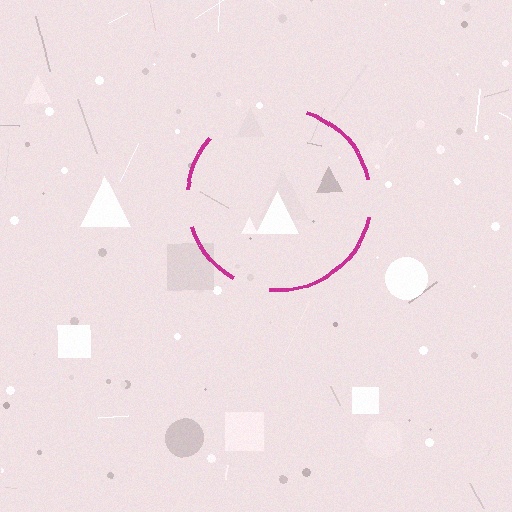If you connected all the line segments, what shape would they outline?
They would outline a circle.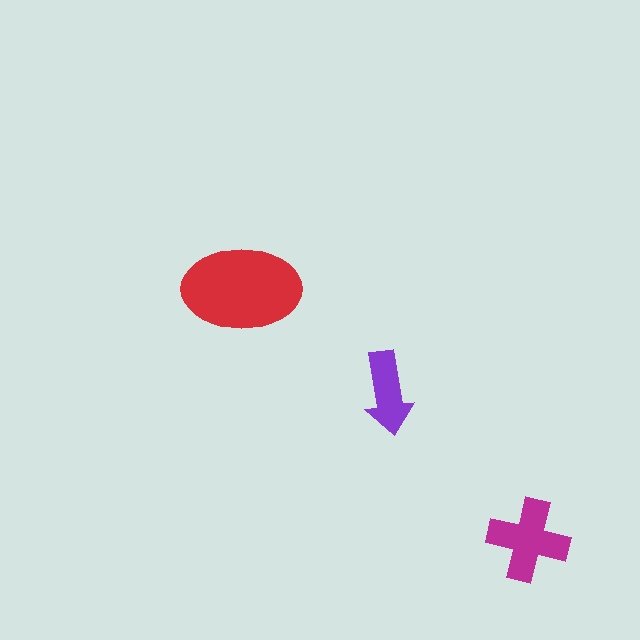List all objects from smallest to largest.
The purple arrow, the magenta cross, the red ellipse.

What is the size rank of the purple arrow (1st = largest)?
3rd.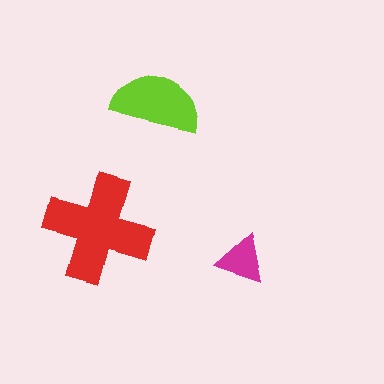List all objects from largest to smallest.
The red cross, the lime semicircle, the magenta triangle.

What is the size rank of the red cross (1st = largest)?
1st.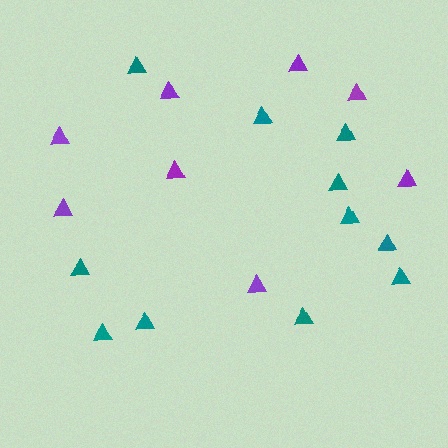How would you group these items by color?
There are 2 groups: one group of teal triangles (11) and one group of purple triangles (8).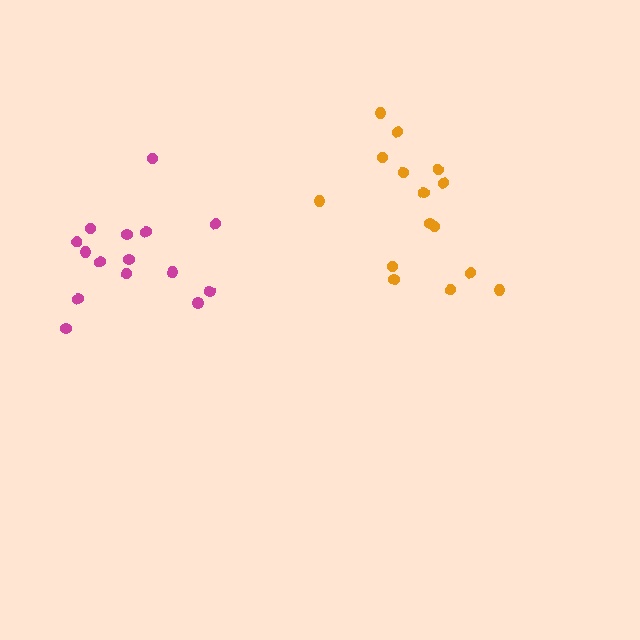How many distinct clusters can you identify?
There are 2 distinct clusters.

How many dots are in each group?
Group 1: 15 dots, Group 2: 15 dots (30 total).